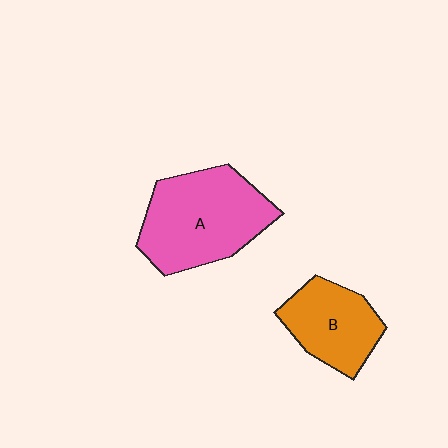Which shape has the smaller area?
Shape B (orange).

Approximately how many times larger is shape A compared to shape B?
Approximately 1.6 times.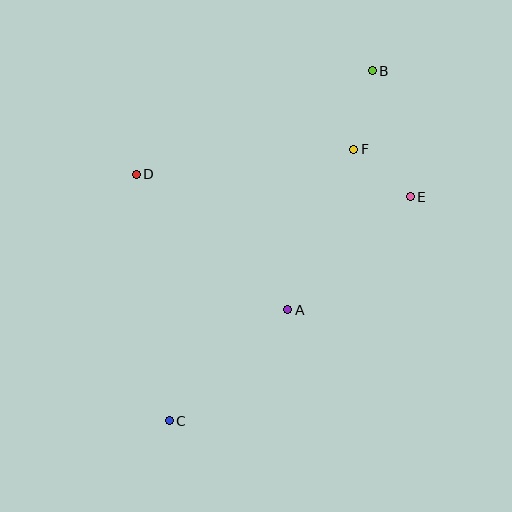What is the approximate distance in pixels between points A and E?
The distance between A and E is approximately 167 pixels.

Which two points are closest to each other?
Points E and F are closest to each other.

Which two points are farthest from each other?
Points B and C are farthest from each other.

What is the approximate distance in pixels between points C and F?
The distance between C and F is approximately 329 pixels.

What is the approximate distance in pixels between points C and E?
The distance between C and E is approximately 329 pixels.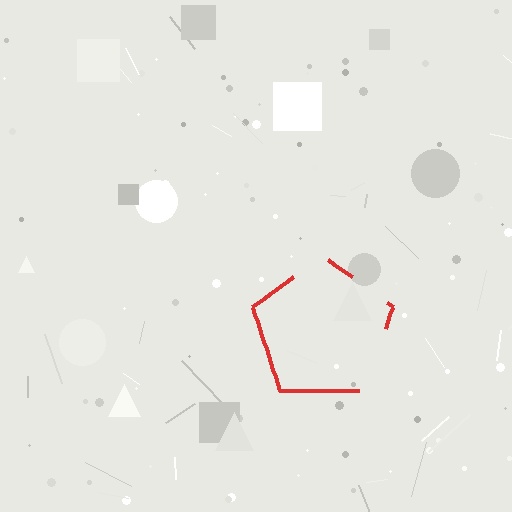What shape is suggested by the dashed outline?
The dashed outline suggests a pentagon.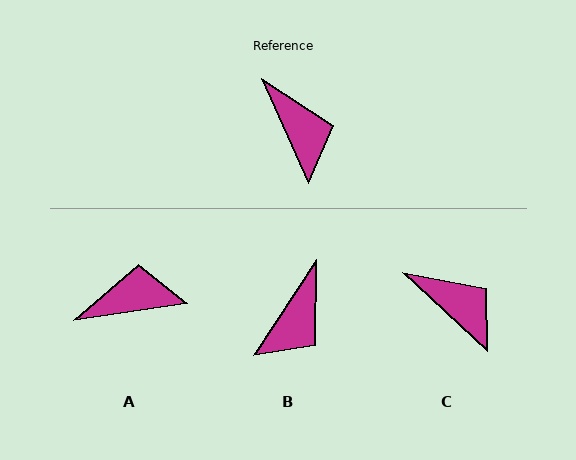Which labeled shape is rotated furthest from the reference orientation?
A, about 75 degrees away.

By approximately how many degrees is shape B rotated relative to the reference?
Approximately 57 degrees clockwise.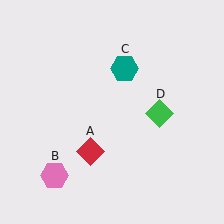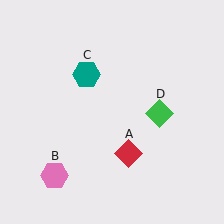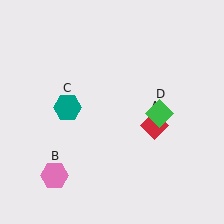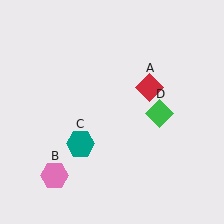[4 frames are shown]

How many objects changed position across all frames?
2 objects changed position: red diamond (object A), teal hexagon (object C).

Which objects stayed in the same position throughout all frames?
Pink hexagon (object B) and green diamond (object D) remained stationary.